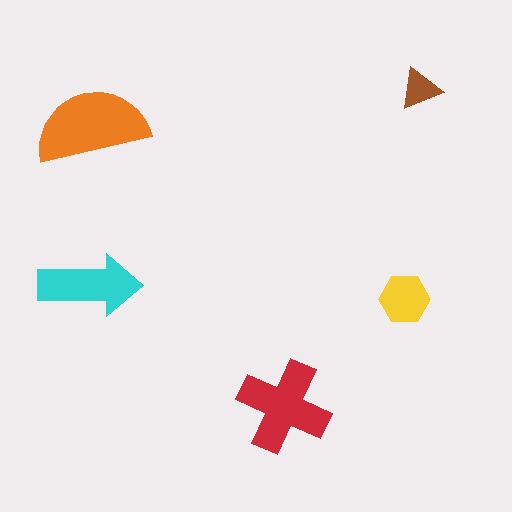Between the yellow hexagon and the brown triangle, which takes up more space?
The yellow hexagon.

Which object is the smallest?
The brown triangle.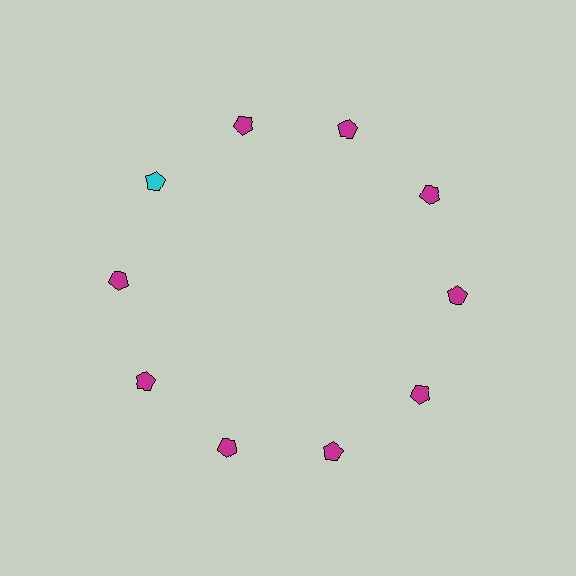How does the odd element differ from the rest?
It has a different color: cyan instead of magenta.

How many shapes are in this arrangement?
There are 10 shapes arranged in a ring pattern.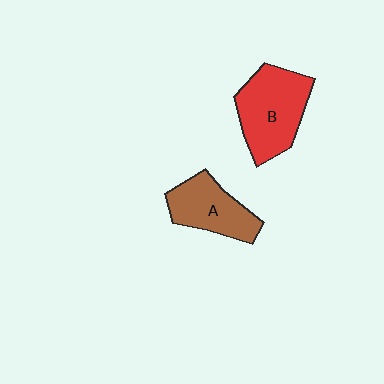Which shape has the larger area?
Shape B (red).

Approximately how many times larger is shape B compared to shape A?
Approximately 1.3 times.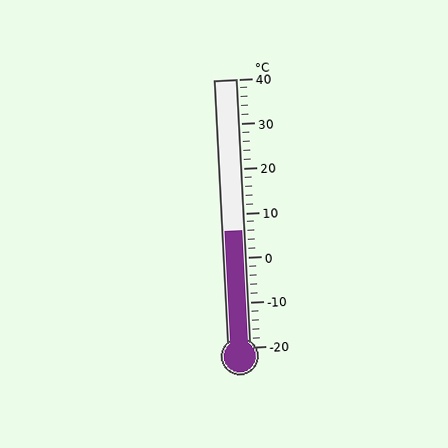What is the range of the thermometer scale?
The thermometer scale ranges from -20°C to 40°C.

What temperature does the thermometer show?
The thermometer shows approximately 6°C.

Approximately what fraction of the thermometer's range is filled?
The thermometer is filled to approximately 45% of its range.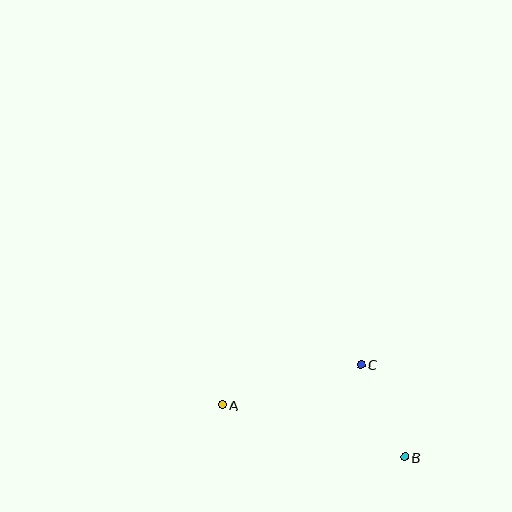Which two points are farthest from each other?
Points A and B are farthest from each other.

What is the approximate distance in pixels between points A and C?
The distance between A and C is approximately 145 pixels.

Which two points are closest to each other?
Points B and C are closest to each other.